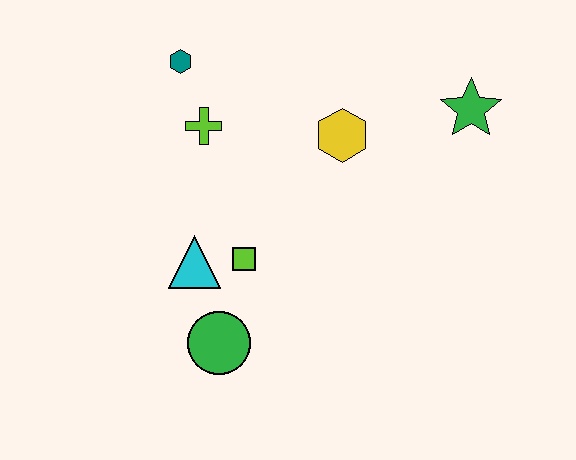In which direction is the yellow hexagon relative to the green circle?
The yellow hexagon is above the green circle.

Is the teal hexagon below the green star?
No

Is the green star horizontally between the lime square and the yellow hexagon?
No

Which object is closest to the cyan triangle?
The lime square is closest to the cyan triangle.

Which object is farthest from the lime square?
The green star is farthest from the lime square.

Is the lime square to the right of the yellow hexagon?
No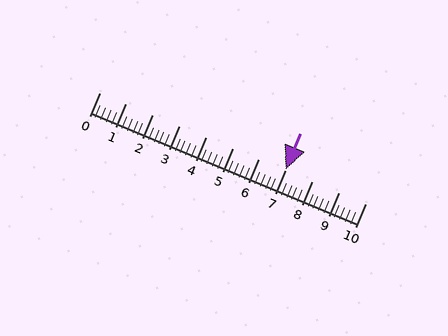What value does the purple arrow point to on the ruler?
The purple arrow points to approximately 7.0.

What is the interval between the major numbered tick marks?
The major tick marks are spaced 1 units apart.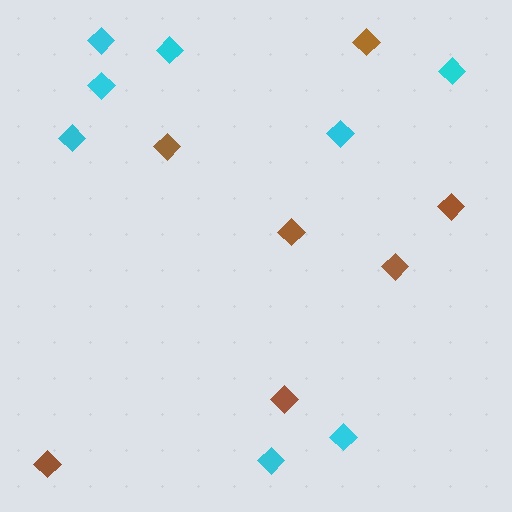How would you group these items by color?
There are 2 groups: one group of cyan diamonds (8) and one group of brown diamonds (7).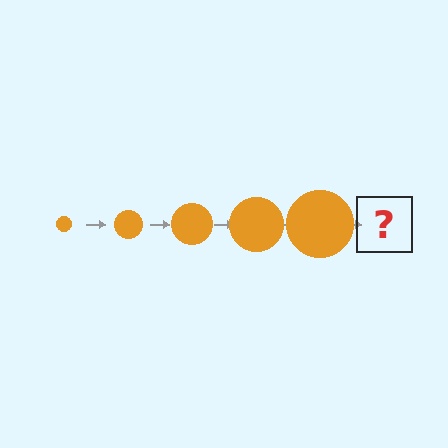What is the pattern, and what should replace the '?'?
The pattern is that the circle gets progressively larger each step. The '?' should be an orange circle, larger than the previous one.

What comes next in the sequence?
The next element should be an orange circle, larger than the previous one.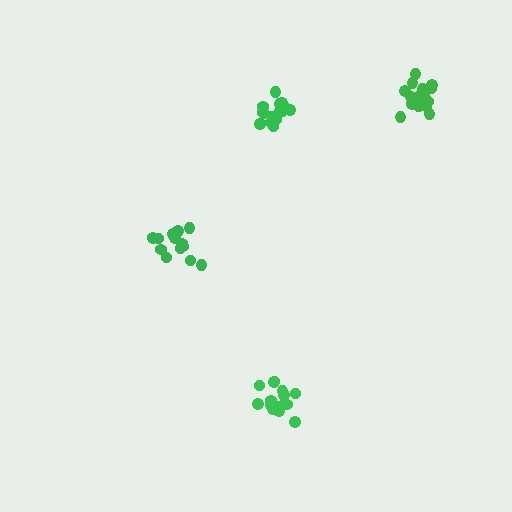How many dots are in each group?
Group 1: 17 dots, Group 2: 14 dots, Group 3: 15 dots, Group 4: 17 dots (63 total).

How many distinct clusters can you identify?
There are 4 distinct clusters.